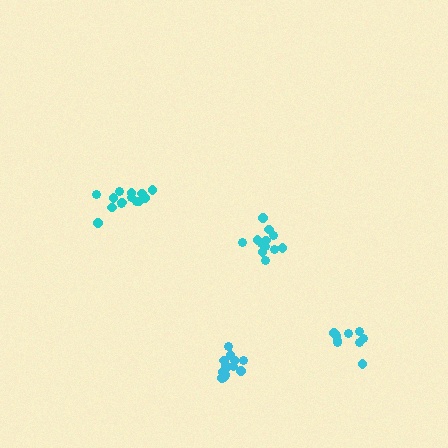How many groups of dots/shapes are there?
There are 4 groups.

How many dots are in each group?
Group 1: 9 dots, Group 2: 13 dots, Group 3: 14 dots, Group 4: 13 dots (49 total).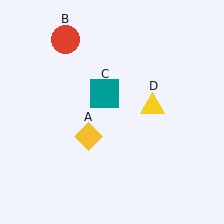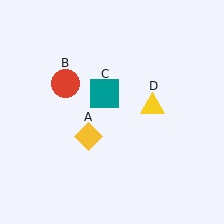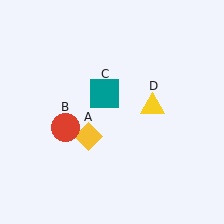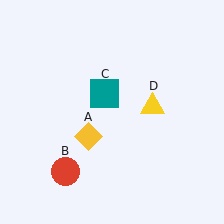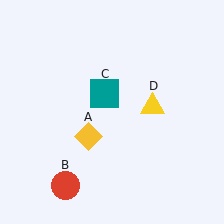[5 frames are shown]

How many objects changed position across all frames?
1 object changed position: red circle (object B).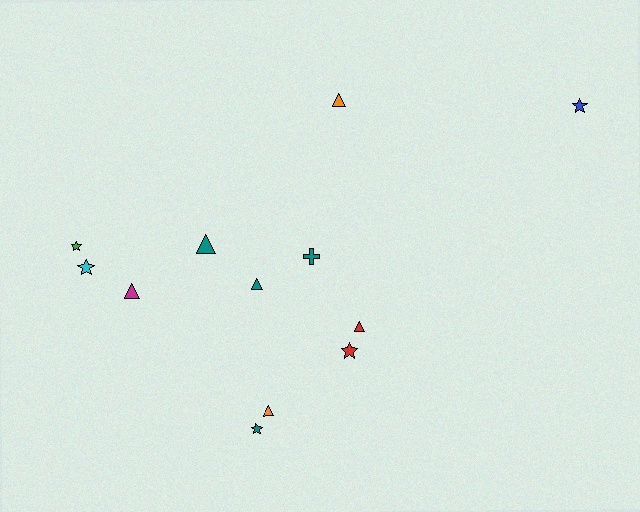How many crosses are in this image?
There is 1 cross.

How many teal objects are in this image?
There are 4 teal objects.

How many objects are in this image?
There are 12 objects.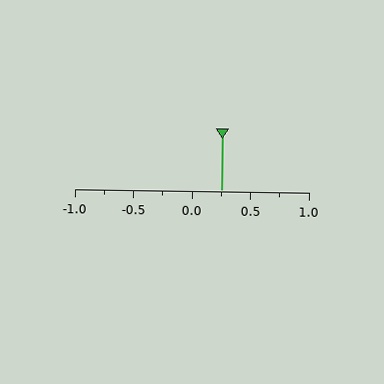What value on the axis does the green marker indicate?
The marker indicates approximately 0.25.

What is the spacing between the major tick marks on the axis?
The major ticks are spaced 0.5 apart.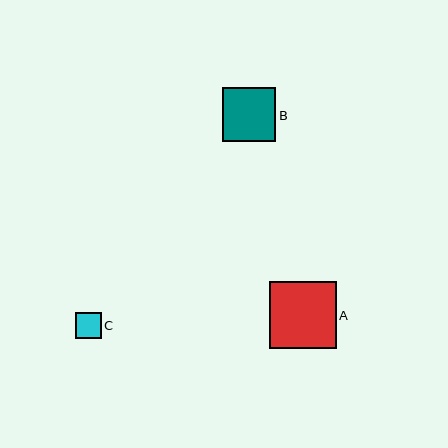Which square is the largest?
Square A is the largest with a size of approximately 67 pixels.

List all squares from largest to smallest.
From largest to smallest: A, B, C.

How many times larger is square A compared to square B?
Square A is approximately 1.2 times the size of square B.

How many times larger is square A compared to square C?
Square A is approximately 2.6 times the size of square C.